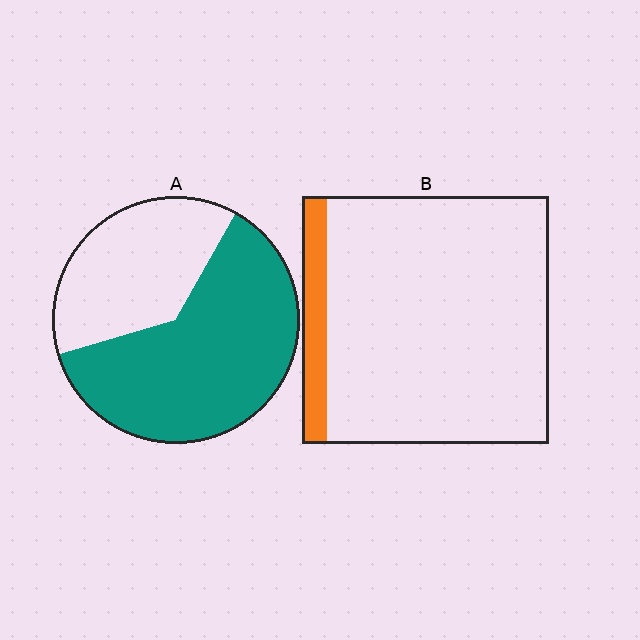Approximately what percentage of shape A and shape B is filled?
A is approximately 60% and B is approximately 10%.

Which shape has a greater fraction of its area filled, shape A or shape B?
Shape A.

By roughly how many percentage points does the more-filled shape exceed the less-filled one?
By roughly 50 percentage points (A over B).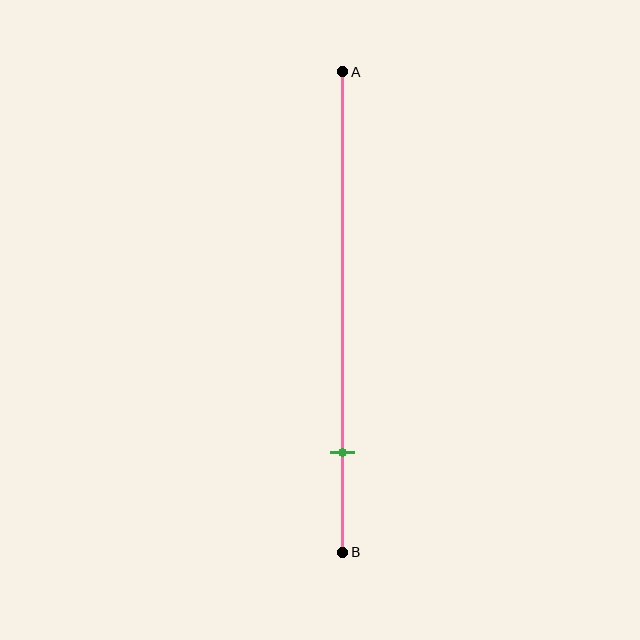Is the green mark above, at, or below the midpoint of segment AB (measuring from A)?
The green mark is below the midpoint of segment AB.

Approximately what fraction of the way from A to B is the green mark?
The green mark is approximately 80% of the way from A to B.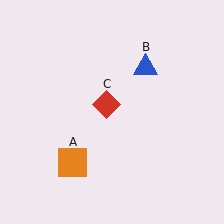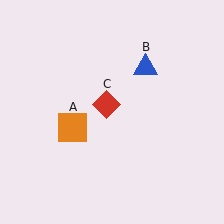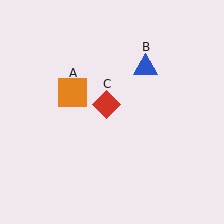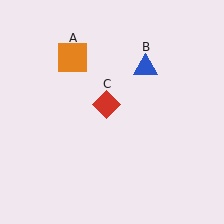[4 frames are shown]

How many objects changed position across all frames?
1 object changed position: orange square (object A).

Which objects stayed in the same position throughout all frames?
Blue triangle (object B) and red diamond (object C) remained stationary.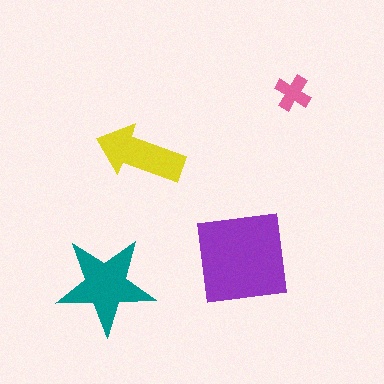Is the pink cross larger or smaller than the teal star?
Smaller.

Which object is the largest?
The purple square.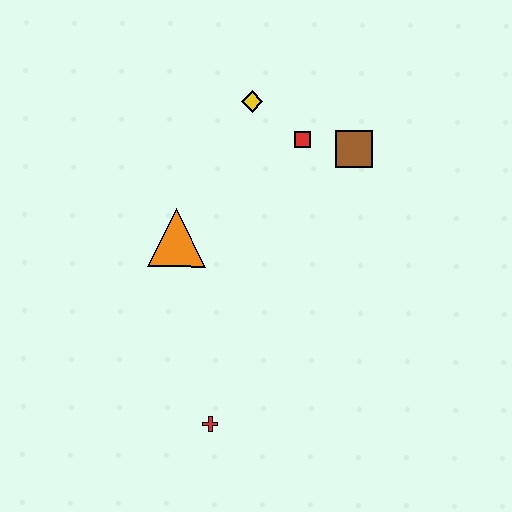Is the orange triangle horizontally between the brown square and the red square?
No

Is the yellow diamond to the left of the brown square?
Yes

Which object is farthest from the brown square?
The red cross is farthest from the brown square.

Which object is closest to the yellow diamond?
The red square is closest to the yellow diamond.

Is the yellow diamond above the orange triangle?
Yes